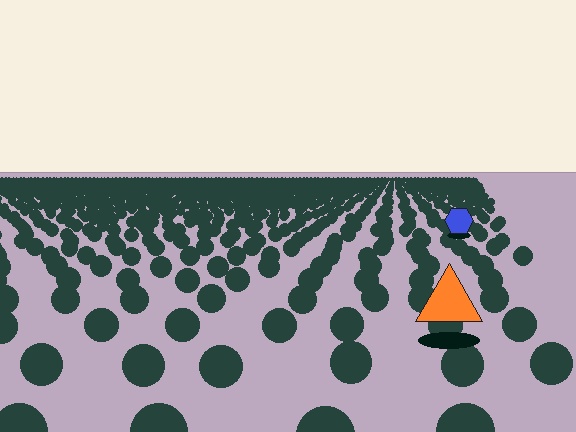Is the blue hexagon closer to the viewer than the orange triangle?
No. The orange triangle is closer — you can tell from the texture gradient: the ground texture is coarser near it.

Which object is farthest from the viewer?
The blue hexagon is farthest from the viewer. It appears smaller and the ground texture around it is denser.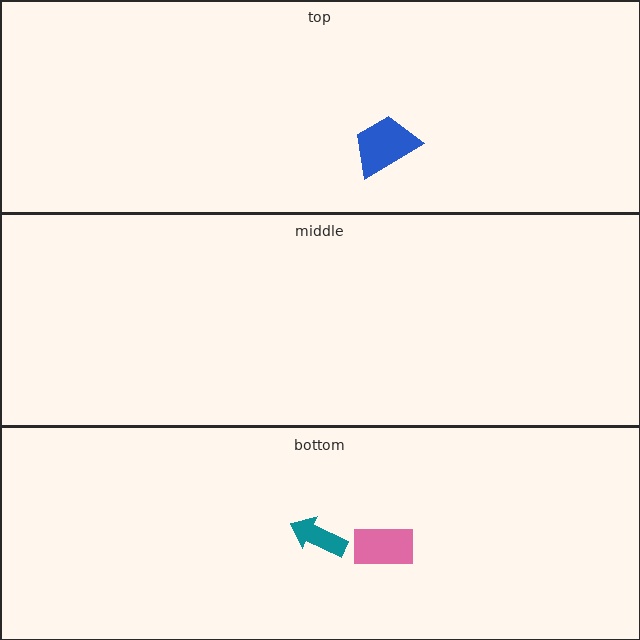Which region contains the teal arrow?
The bottom region.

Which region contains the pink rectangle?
The bottom region.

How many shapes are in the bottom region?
2.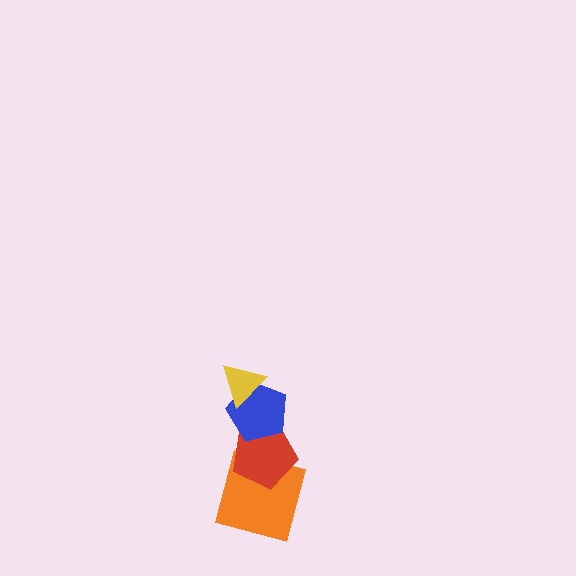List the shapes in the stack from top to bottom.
From top to bottom: the yellow triangle, the blue pentagon, the red pentagon, the orange square.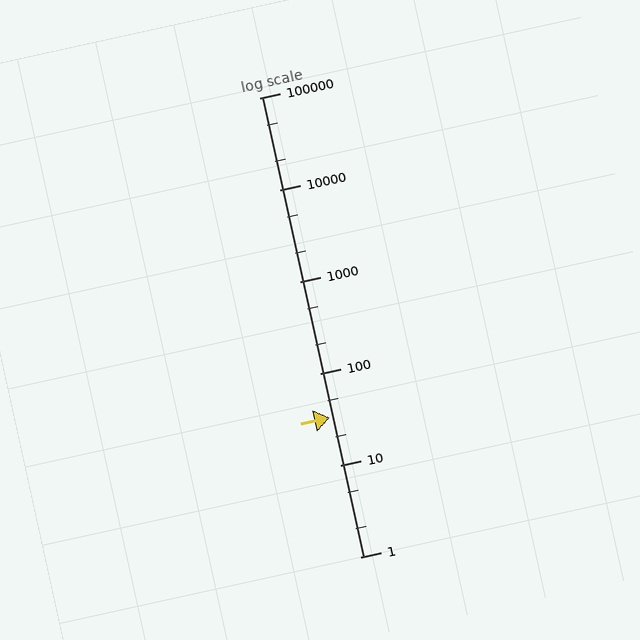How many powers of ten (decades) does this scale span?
The scale spans 5 decades, from 1 to 100000.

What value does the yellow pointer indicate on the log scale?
The pointer indicates approximately 33.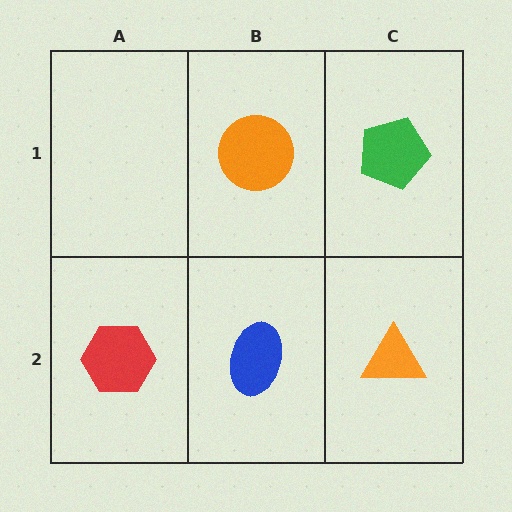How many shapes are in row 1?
2 shapes.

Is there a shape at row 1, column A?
No, that cell is empty.